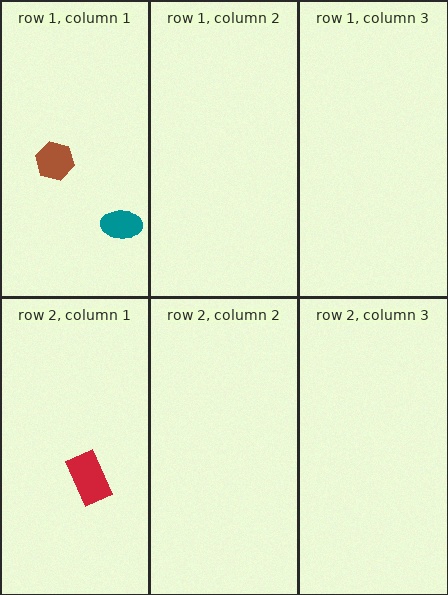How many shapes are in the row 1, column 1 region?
2.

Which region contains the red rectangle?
The row 2, column 1 region.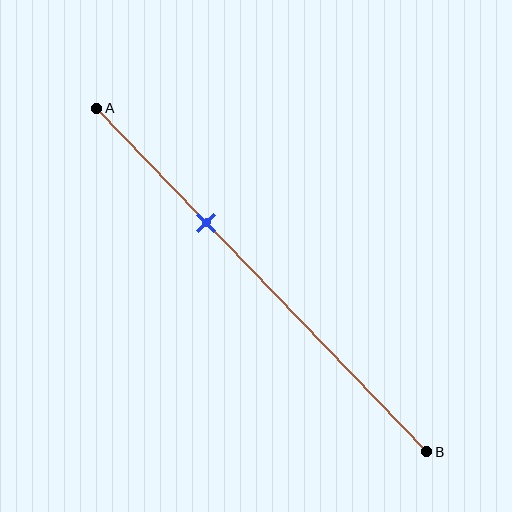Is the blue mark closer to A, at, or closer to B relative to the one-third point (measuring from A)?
The blue mark is approximately at the one-third point of segment AB.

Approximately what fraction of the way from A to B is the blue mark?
The blue mark is approximately 35% of the way from A to B.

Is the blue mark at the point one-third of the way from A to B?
Yes, the mark is approximately at the one-third point.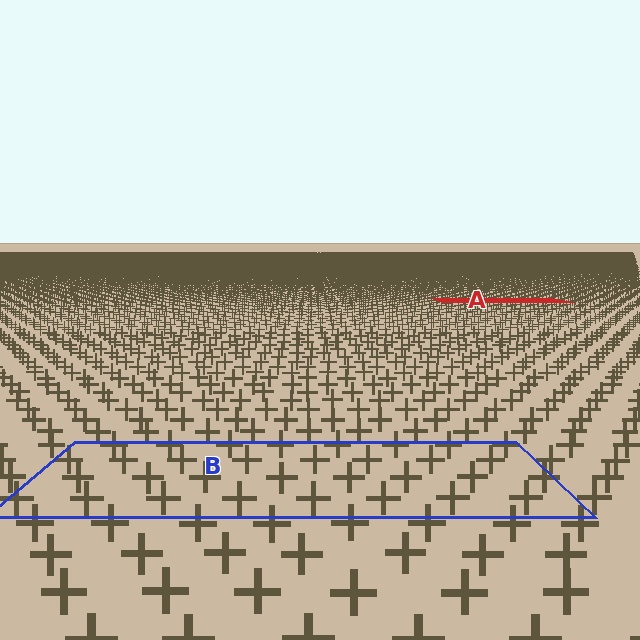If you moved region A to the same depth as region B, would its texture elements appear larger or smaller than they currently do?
They would appear larger. At a closer depth, the same texture elements are projected at a bigger on-screen size.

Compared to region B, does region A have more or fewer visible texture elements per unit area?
Region A has more texture elements per unit area — they are packed more densely because it is farther away.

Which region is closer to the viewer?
Region B is closer. The texture elements there are larger and more spread out.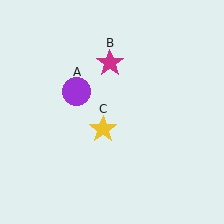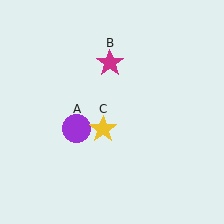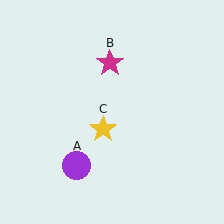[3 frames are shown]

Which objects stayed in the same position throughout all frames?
Magenta star (object B) and yellow star (object C) remained stationary.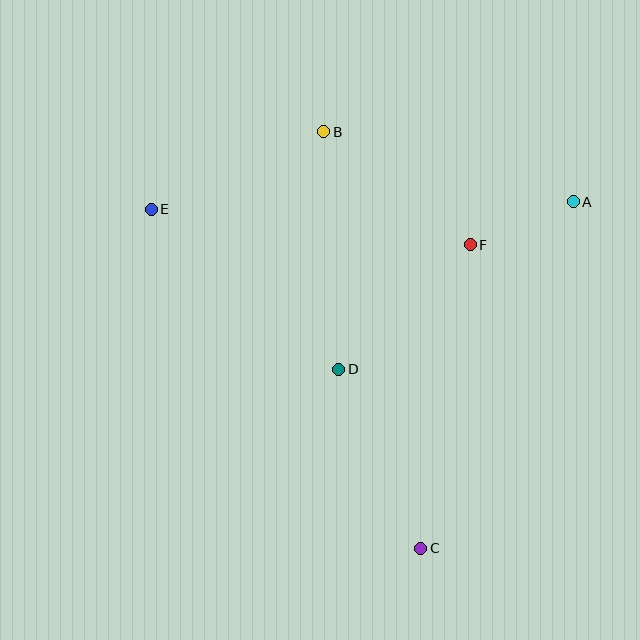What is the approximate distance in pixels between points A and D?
The distance between A and D is approximately 288 pixels.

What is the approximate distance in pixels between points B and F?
The distance between B and F is approximately 185 pixels.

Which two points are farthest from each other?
Points C and E are farthest from each other.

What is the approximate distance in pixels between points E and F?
The distance between E and F is approximately 321 pixels.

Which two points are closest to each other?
Points A and F are closest to each other.